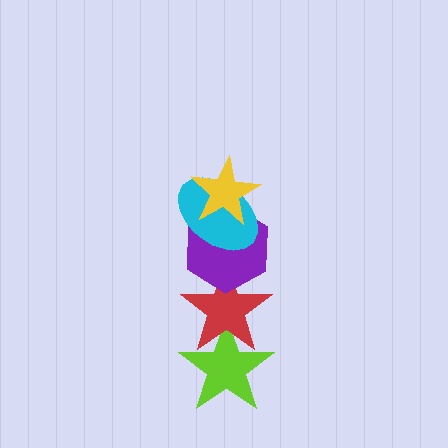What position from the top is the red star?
The red star is 4th from the top.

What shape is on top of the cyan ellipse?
The yellow star is on top of the cyan ellipse.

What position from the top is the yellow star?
The yellow star is 1st from the top.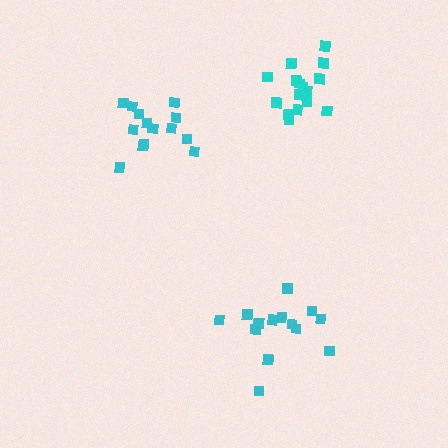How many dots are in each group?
Group 1: 14 dots, Group 2: 16 dots, Group 3: 14 dots (44 total).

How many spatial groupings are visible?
There are 3 spatial groupings.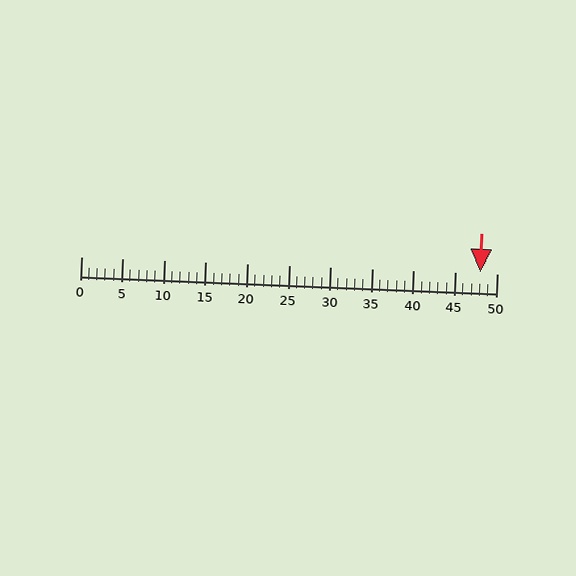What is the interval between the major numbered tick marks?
The major tick marks are spaced 5 units apart.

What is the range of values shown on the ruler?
The ruler shows values from 0 to 50.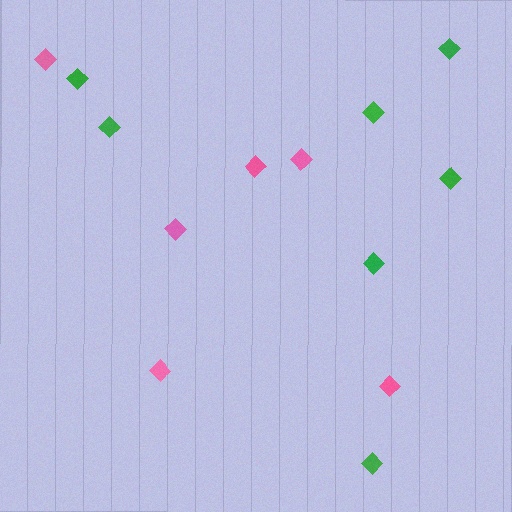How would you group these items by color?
There are 2 groups: one group of pink diamonds (6) and one group of green diamonds (7).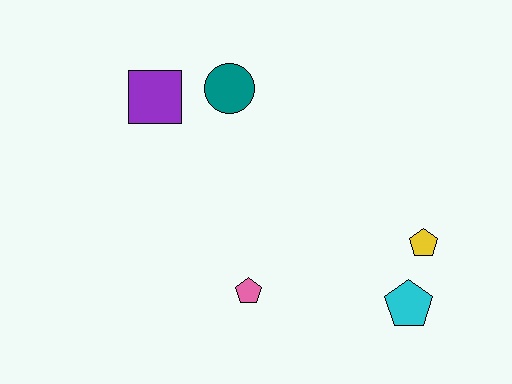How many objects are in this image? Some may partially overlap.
There are 5 objects.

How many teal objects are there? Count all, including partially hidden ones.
There is 1 teal object.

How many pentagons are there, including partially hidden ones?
There are 3 pentagons.